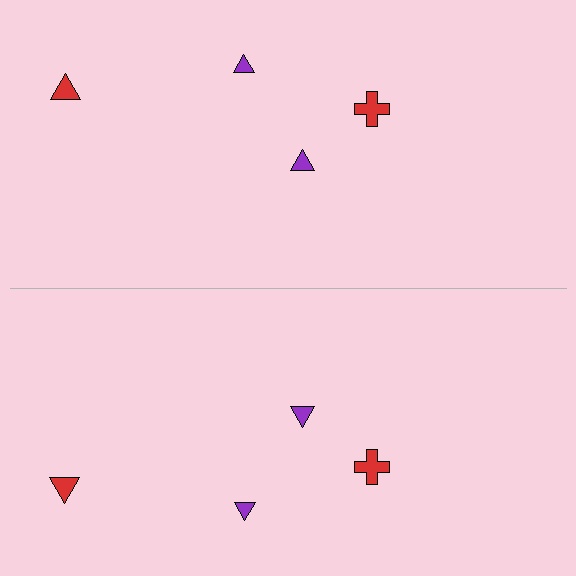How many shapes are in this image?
There are 8 shapes in this image.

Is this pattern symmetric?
Yes, this pattern has bilateral (reflection) symmetry.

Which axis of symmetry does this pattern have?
The pattern has a horizontal axis of symmetry running through the center of the image.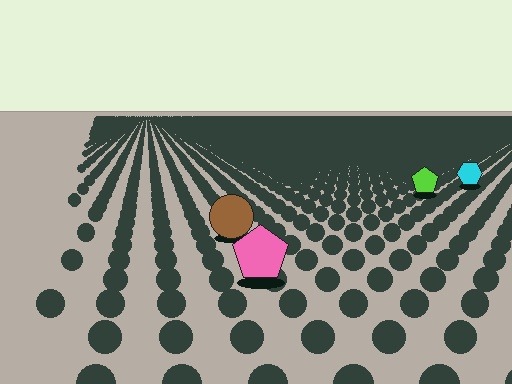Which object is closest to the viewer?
The pink pentagon is closest. The texture marks near it are larger and more spread out.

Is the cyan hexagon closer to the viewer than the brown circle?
No. The brown circle is closer — you can tell from the texture gradient: the ground texture is coarser near it.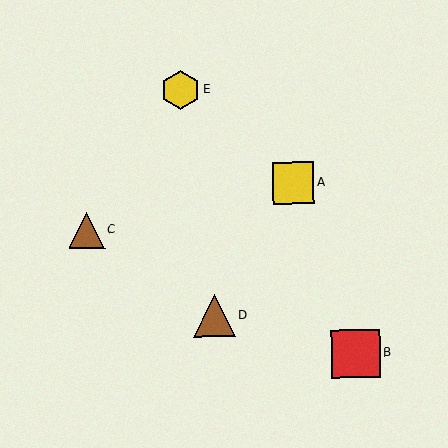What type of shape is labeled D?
Shape D is a brown triangle.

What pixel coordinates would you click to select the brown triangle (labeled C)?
Click at (87, 230) to select the brown triangle C.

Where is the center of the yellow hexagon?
The center of the yellow hexagon is at (181, 90).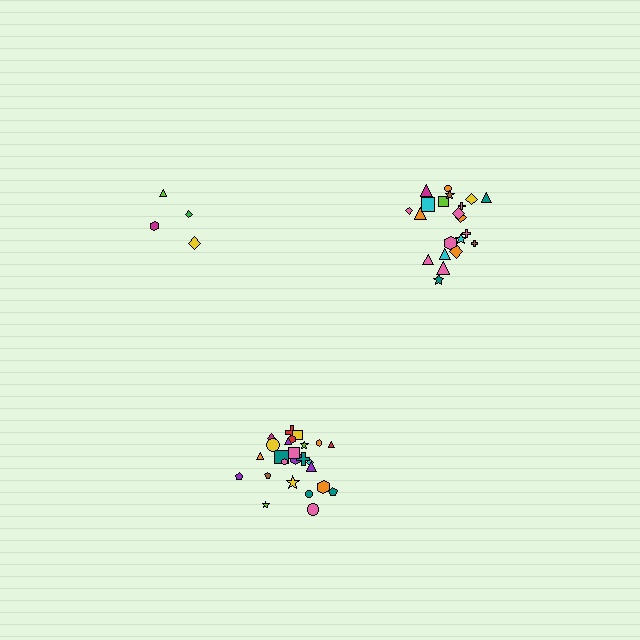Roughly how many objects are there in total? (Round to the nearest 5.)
Roughly 50 objects in total.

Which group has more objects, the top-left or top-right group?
The top-right group.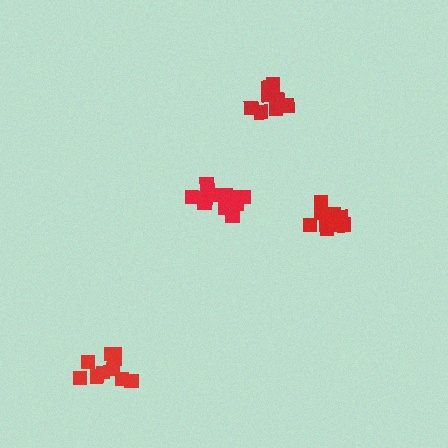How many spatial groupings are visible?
There are 4 spatial groupings.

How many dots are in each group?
Group 1: 9 dots, Group 2: 9 dots, Group 3: 10 dots, Group 4: 11 dots (39 total).